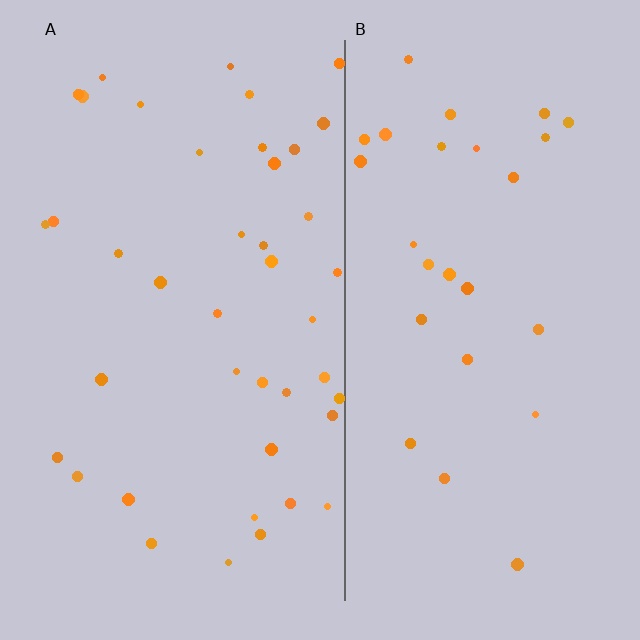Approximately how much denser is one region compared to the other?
Approximately 1.5× — region A over region B.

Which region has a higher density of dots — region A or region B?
A (the left).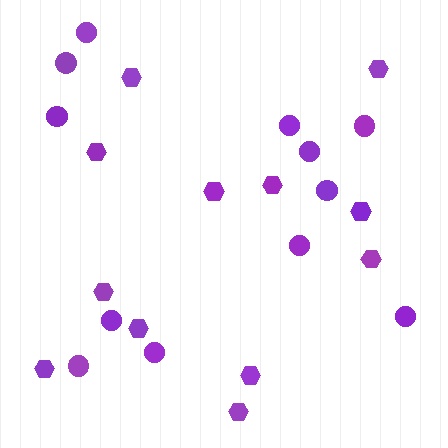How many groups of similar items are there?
There are 2 groups: one group of circles (12) and one group of hexagons (12).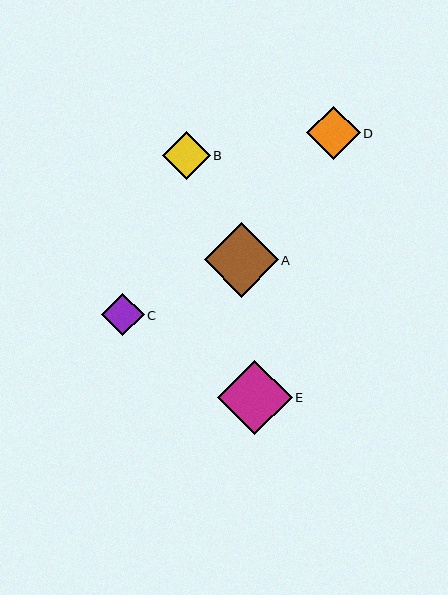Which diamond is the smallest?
Diamond C is the smallest with a size of approximately 42 pixels.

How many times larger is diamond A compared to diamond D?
Diamond A is approximately 1.4 times the size of diamond D.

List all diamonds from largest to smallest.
From largest to smallest: E, A, D, B, C.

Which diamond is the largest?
Diamond E is the largest with a size of approximately 75 pixels.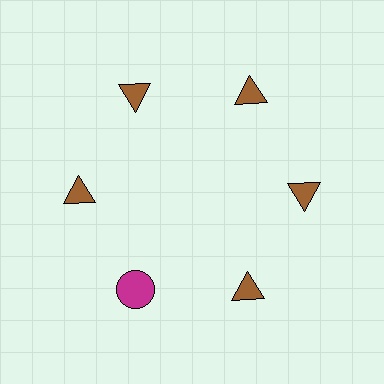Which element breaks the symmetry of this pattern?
The magenta circle at roughly the 7 o'clock position breaks the symmetry. All other shapes are brown triangles.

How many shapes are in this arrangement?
There are 6 shapes arranged in a ring pattern.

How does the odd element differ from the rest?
It differs in both color (magenta instead of brown) and shape (circle instead of triangle).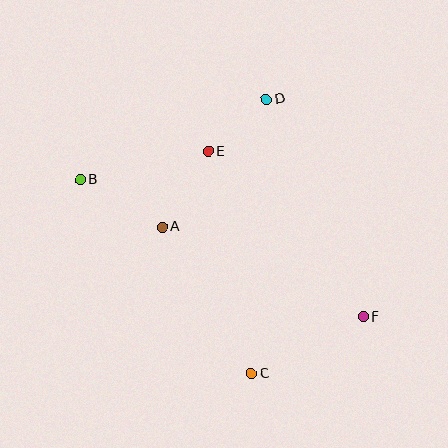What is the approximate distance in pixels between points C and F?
The distance between C and F is approximately 126 pixels.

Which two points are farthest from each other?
Points B and F are farthest from each other.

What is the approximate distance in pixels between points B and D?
The distance between B and D is approximately 203 pixels.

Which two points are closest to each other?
Points D and E are closest to each other.